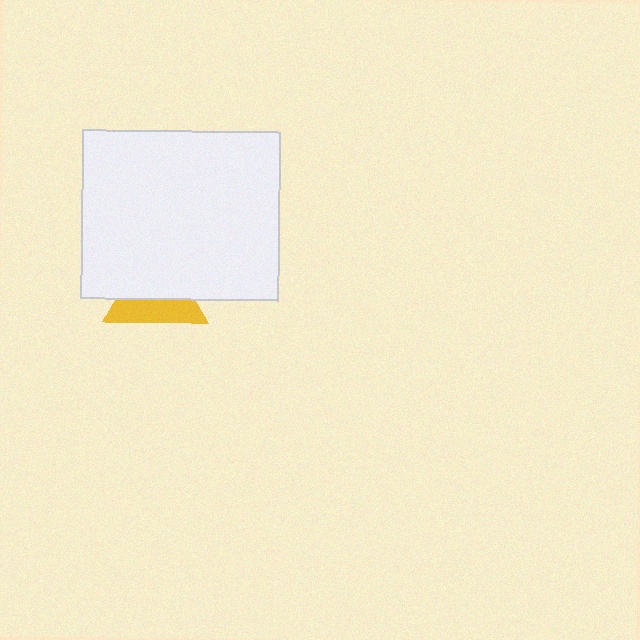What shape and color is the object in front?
The object in front is a white rectangle.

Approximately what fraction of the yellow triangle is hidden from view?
Roughly 55% of the yellow triangle is hidden behind the white rectangle.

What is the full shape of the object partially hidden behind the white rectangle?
The partially hidden object is a yellow triangle.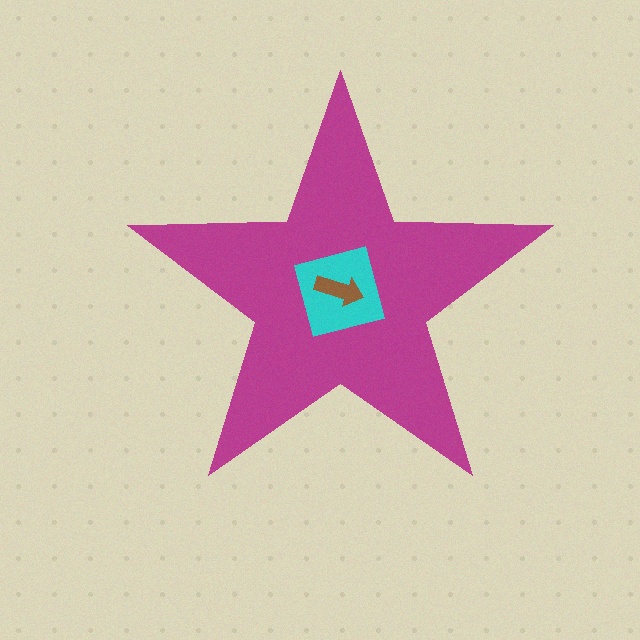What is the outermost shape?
The magenta star.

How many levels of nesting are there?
3.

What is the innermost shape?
The brown arrow.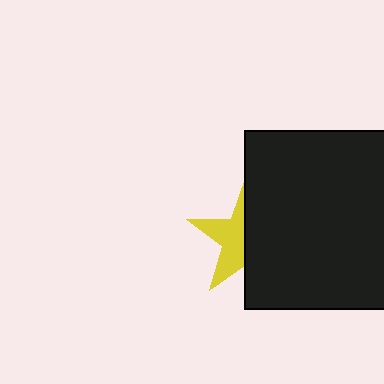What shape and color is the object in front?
The object in front is a black square.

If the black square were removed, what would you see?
You would see the complete yellow star.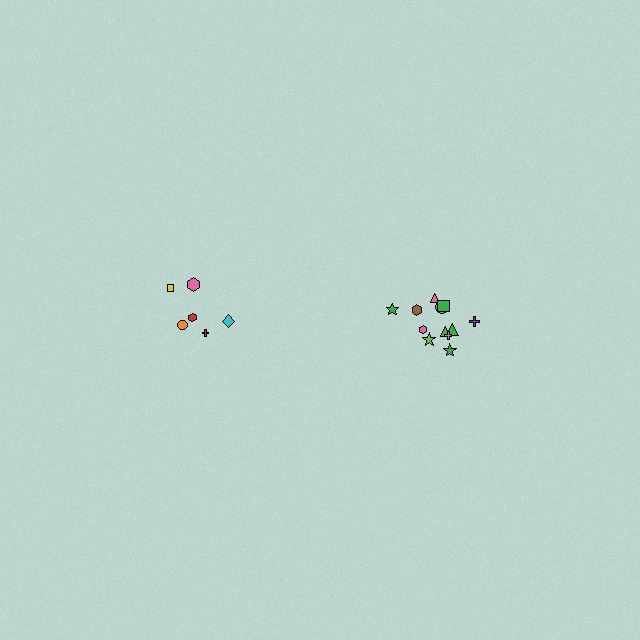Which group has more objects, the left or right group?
The right group.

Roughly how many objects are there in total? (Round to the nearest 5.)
Roughly 20 objects in total.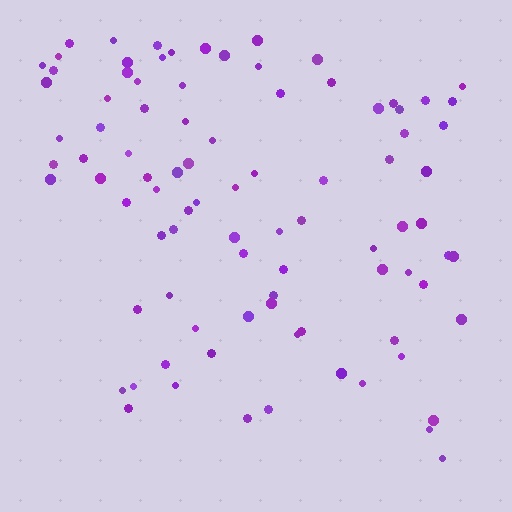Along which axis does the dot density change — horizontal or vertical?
Vertical.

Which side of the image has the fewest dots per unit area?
The bottom.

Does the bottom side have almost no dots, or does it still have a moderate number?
Still a moderate number, just noticeably fewer than the top.